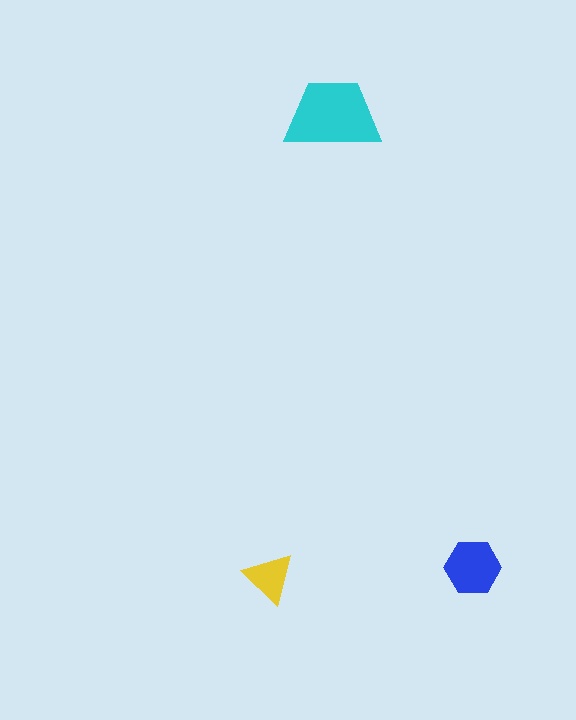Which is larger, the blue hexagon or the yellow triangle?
The blue hexagon.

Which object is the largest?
The cyan trapezoid.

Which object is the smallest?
The yellow triangle.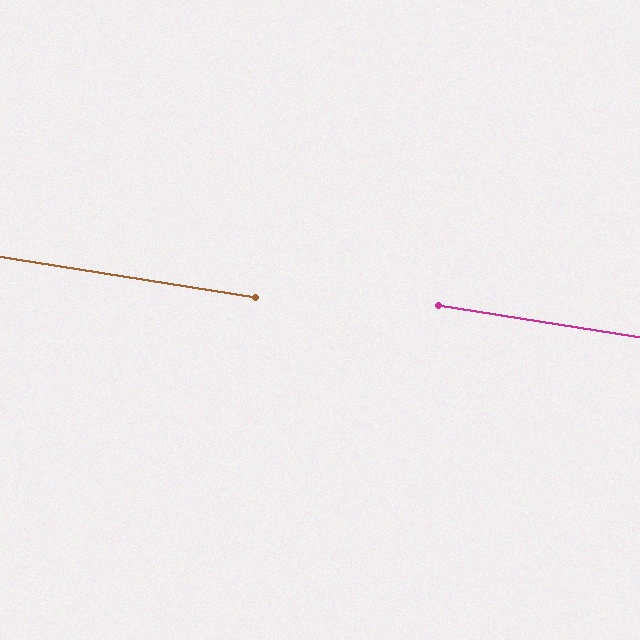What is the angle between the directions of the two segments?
Approximately 0 degrees.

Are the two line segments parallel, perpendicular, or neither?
Parallel — their directions differ by only 0.0°.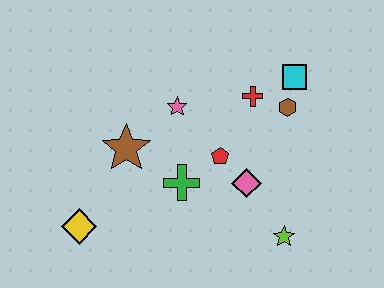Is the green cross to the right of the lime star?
No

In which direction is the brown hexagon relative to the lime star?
The brown hexagon is above the lime star.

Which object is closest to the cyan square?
The brown hexagon is closest to the cyan square.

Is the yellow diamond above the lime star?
Yes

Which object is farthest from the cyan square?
The yellow diamond is farthest from the cyan square.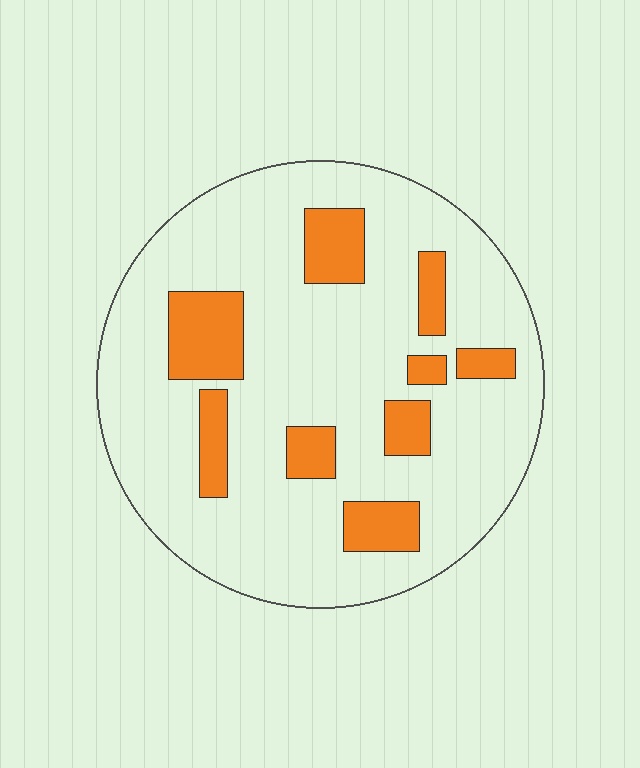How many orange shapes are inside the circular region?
9.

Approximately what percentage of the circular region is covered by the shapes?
Approximately 20%.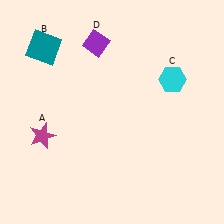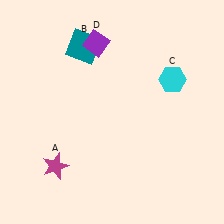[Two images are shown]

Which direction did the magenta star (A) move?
The magenta star (A) moved down.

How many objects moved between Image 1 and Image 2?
2 objects moved between the two images.